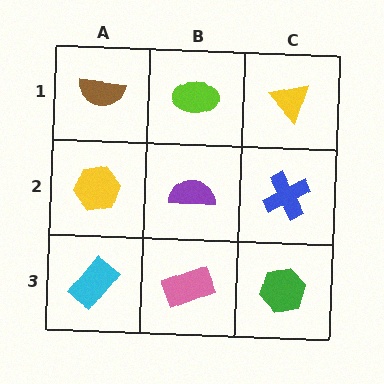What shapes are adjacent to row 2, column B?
A lime ellipse (row 1, column B), a pink rectangle (row 3, column B), a yellow hexagon (row 2, column A), a blue cross (row 2, column C).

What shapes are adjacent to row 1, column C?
A blue cross (row 2, column C), a lime ellipse (row 1, column B).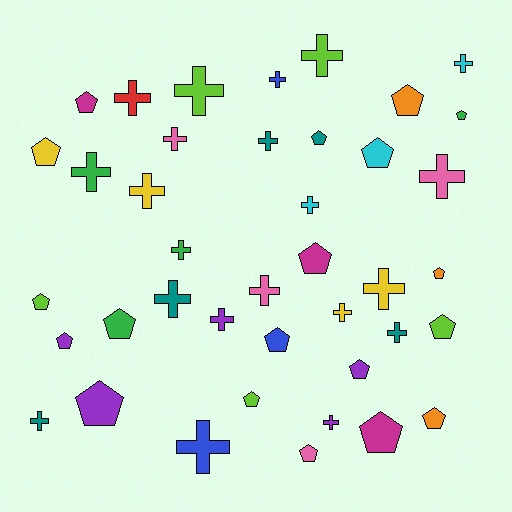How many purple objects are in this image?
There are 5 purple objects.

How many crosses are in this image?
There are 21 crosses.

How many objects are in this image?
There are 40 objects.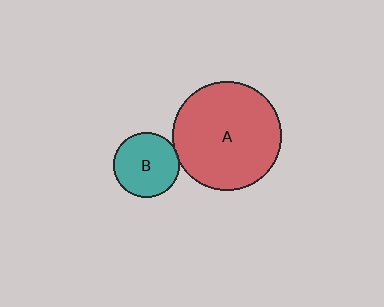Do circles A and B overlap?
Yes.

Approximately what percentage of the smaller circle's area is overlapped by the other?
Approximately 5%.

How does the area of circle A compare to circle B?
Approximately 2.8 times.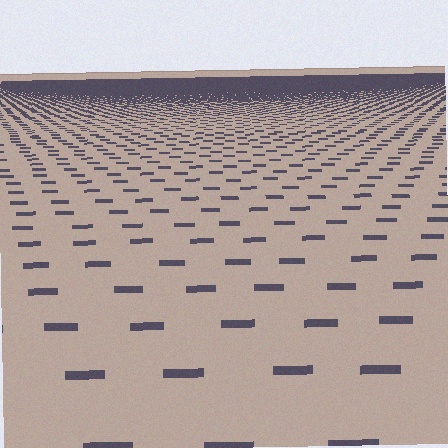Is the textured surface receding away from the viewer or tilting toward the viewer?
The surface is receding away from the viewer. Texture elements get smaller and denser toward the top.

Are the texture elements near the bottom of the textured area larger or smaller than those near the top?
Larger. Near the bottom, elements are closer to the viewer and appear at a bigger on-screen size.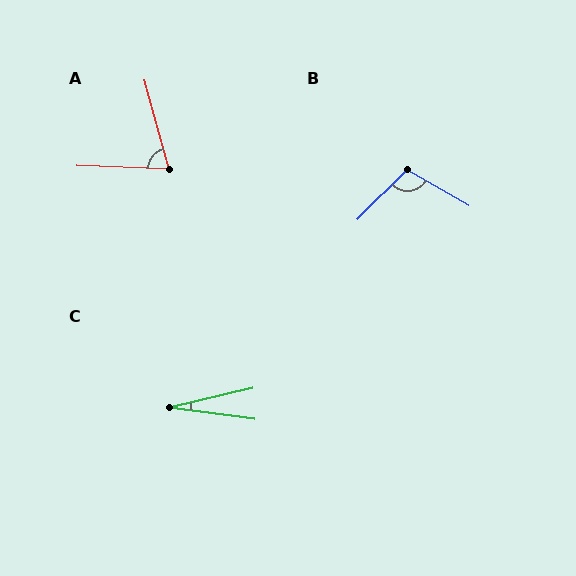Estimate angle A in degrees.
Approximately 72 degrees.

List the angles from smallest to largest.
C (21°), A (72°), B (105°).